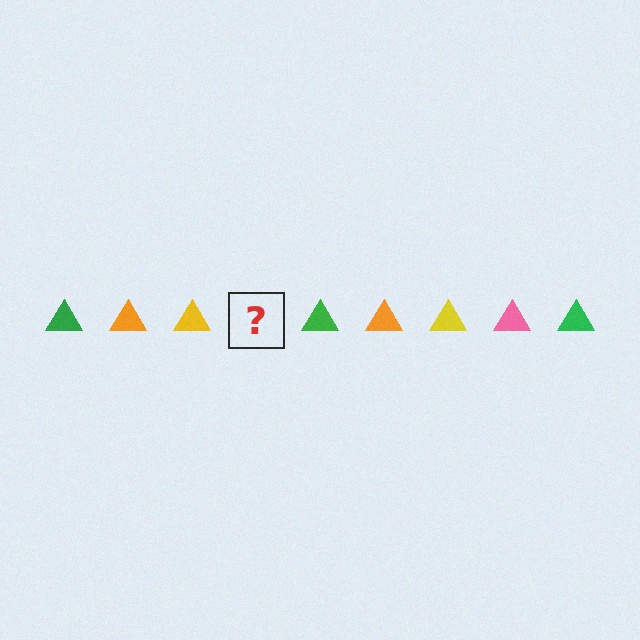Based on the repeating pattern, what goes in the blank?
The blank should be a pink triangle.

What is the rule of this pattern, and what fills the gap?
The rule is that the pattern cycles through green, orange, yellow, pink triangles. The gap should be filled with a pink triangle.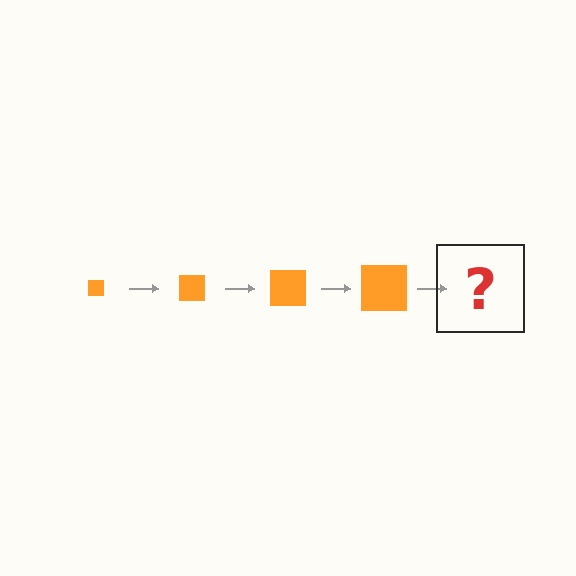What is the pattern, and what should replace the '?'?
The pattern is that the square gets progressively larger each step. The '?' should be an orange square, larger than the previous one.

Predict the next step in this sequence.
The next step is an orange square, larger than the previous one.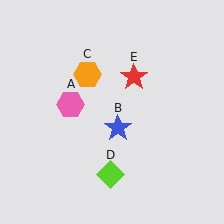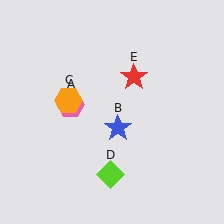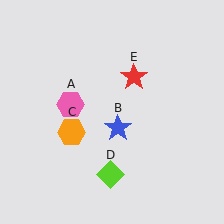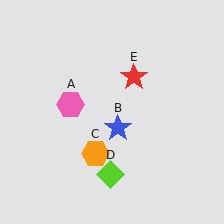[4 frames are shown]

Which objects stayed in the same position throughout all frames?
Pink hexagon (object A) and blue star (object B) and lime diamond (object D) and red star (object E) remained stationary.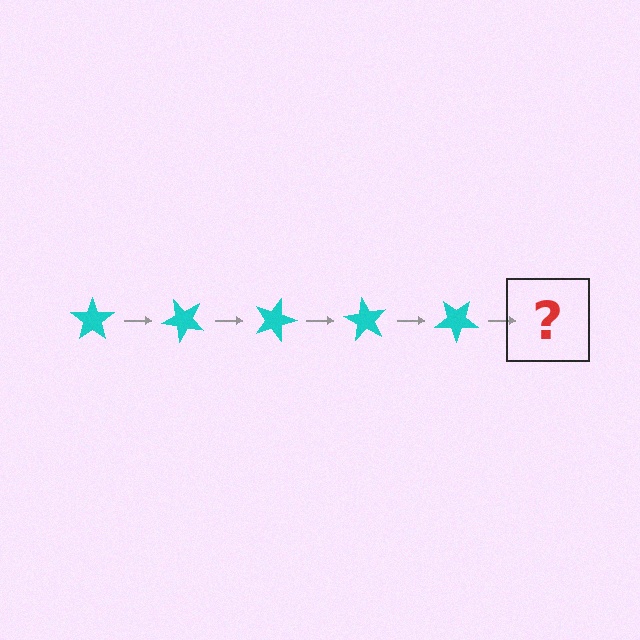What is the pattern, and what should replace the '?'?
The pattern is that the star rotates 45 degrees each step. The '?' should be a cyan star rotated 225 degrees.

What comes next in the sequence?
The next element should be a cyan star rotated 225 degrees.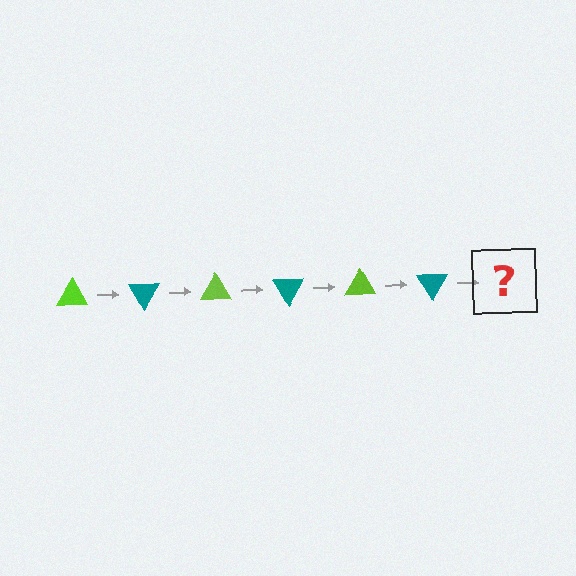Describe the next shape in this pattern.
It should be a lime triangle, rotated 360 degrees from the start.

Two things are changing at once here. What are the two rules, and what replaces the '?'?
The two rules are that it rotates 60 degrees each step and the color cycles through lime and teal. The '?' should be a lime triangle, rotated 360 degrees from the start.